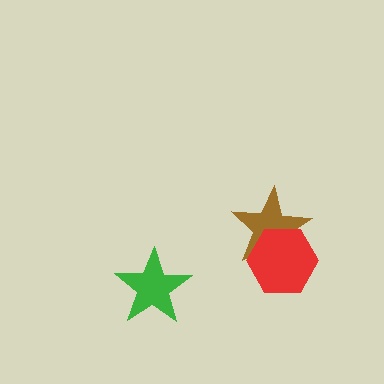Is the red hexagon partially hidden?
No, no other shape covers it.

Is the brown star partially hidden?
Yes, it is partially covered by another shape.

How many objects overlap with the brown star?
1 object overlaps with the brown star.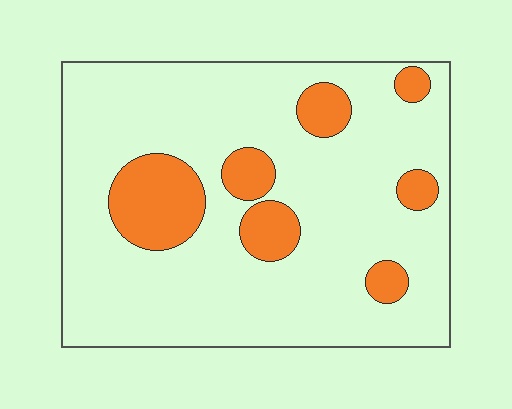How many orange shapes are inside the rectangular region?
7.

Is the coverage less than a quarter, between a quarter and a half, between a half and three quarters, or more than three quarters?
Less than a quarter.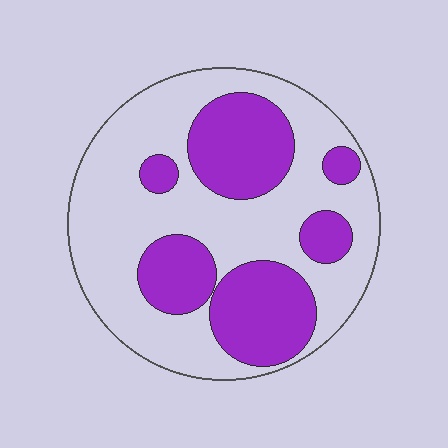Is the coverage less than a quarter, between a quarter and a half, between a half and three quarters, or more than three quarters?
Between a quarter and a half.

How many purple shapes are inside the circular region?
6.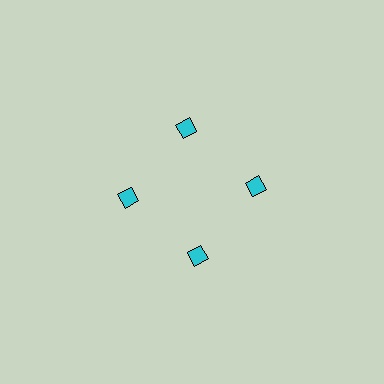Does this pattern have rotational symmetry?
Yes, this pattern has 4-fold rotational symmetry. It looks the same after rotating 90 degrees around the center.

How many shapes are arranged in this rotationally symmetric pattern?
There are 4 shapes, arranged in 4 groups of 1.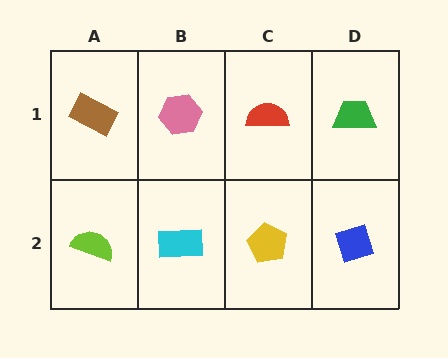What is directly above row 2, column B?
A pink hexagon.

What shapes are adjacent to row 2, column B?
A pink hexagon (row 1, column B), a lime semicircle (row 2, column A), a yellow pentagon (row 2, column C).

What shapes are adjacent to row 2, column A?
A brown rectangle (row 1, column A), a cyan rectangle (row 2, column B).